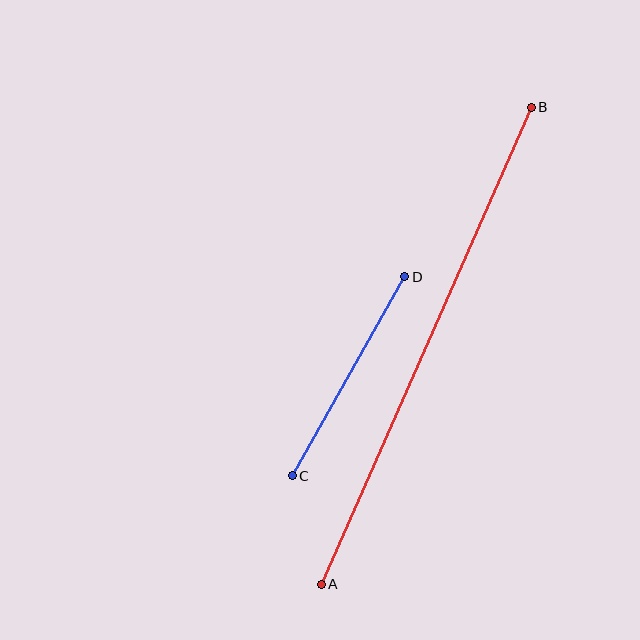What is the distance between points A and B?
The distance is approximately 521 pixels.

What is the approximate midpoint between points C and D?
The midpoint is at approximately (348, 376) pixels.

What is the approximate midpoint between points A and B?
The midpoint is at approximately (426, 346) pixels.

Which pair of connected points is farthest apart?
Points A and B are farthest apart.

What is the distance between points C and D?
The distance is approximately 228 pixels.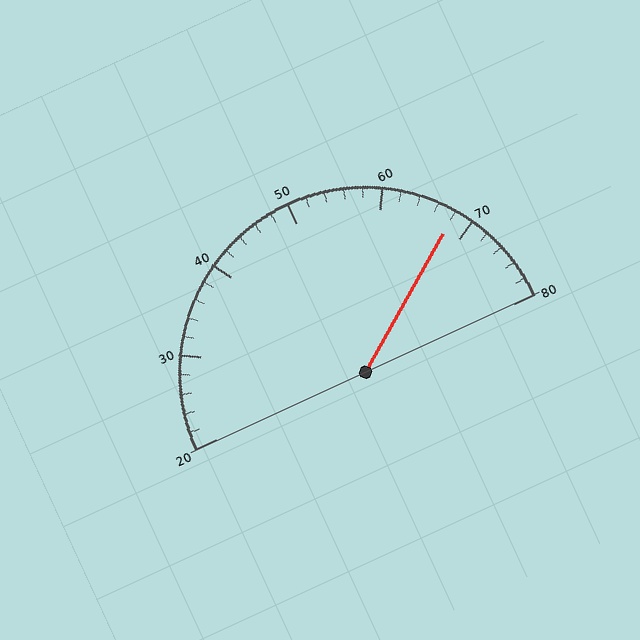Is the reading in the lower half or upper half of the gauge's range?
The reading is in the upper half of the range (20 to 80).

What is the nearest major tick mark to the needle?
The nearest major tick mark is 70.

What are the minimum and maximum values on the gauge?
The gauge ranges from 20 to 80.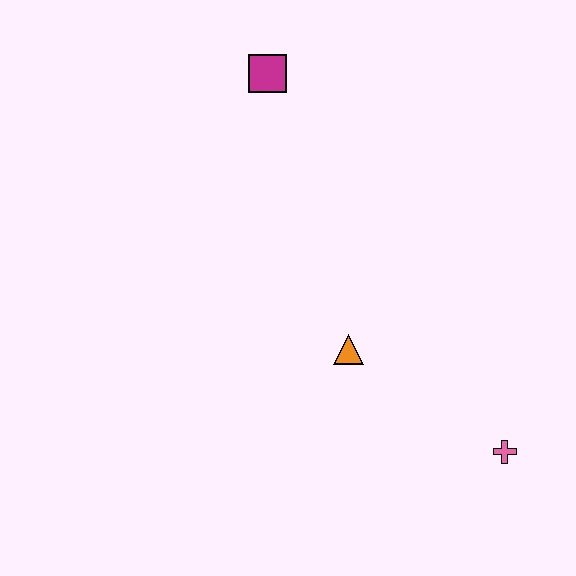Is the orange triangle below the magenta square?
Yes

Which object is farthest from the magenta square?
The pink cross is farthest from the magenta square.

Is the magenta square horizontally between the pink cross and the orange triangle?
No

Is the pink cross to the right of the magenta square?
Yes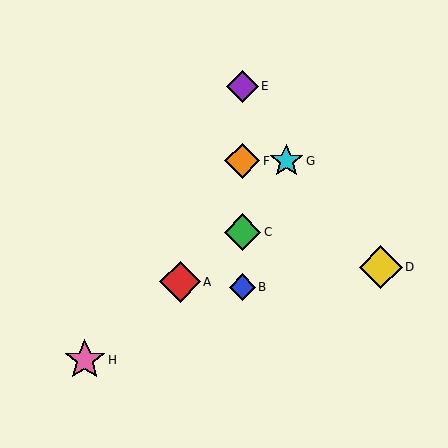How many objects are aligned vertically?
4 objects (B, C, E, F) are aligned vertically.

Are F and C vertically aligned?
Yes, both are at x≈242.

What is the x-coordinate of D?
Object D is at x≈381.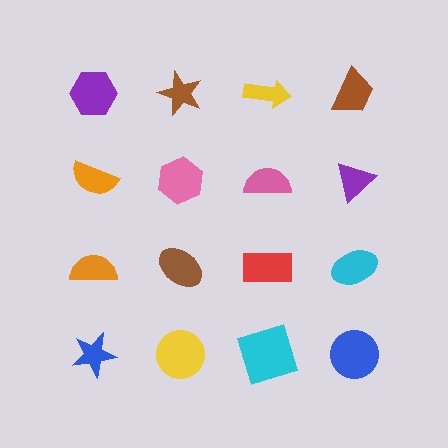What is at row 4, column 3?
A cyan square.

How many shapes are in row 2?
4 shapes.